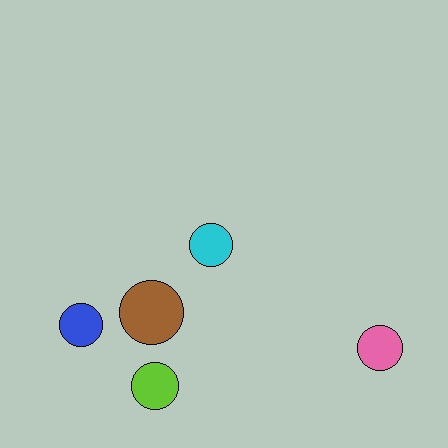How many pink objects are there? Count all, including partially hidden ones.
There is 1 pink object.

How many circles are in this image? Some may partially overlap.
There are 5 circles.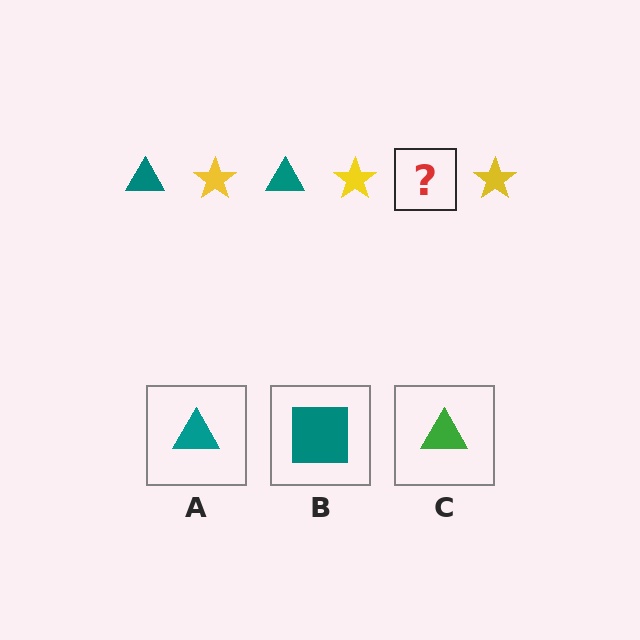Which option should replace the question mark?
Option A.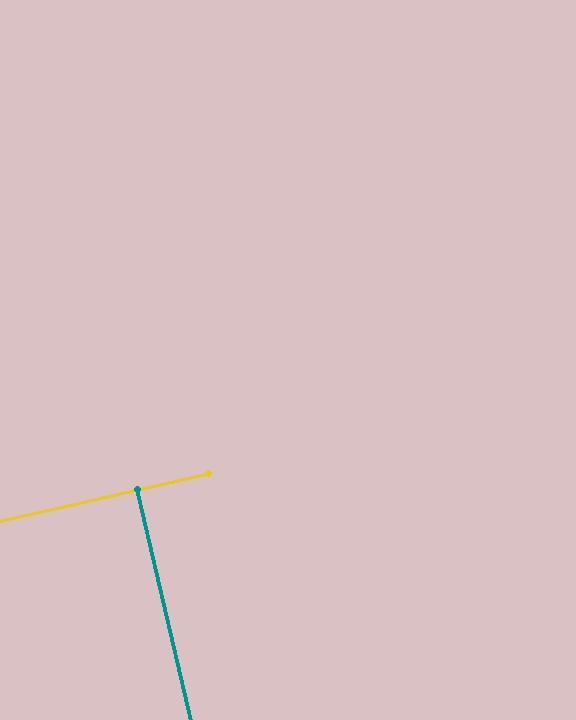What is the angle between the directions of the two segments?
Approximately 90 degrees.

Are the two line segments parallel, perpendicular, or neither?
Perpendicular — they meet at approximately 90°.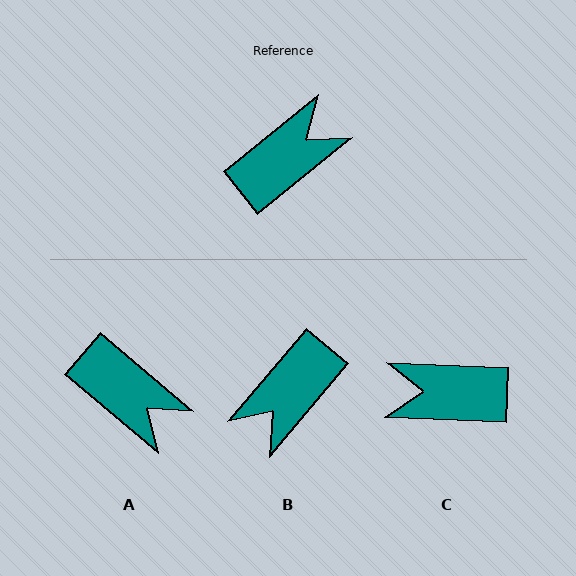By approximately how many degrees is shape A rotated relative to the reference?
Approximately 79 degrees clockwise.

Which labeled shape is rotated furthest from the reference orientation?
B, about 169 degrees away.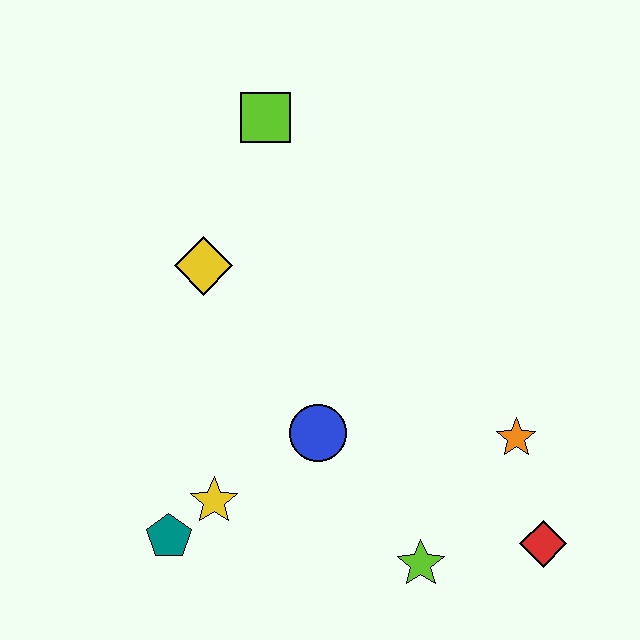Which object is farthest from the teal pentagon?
The lime square is farthest from the teal pentagon.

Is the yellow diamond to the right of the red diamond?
No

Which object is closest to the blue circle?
The yellow star is closest to the blue circle.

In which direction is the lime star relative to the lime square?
The lime star is below the lime square.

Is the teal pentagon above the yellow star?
No